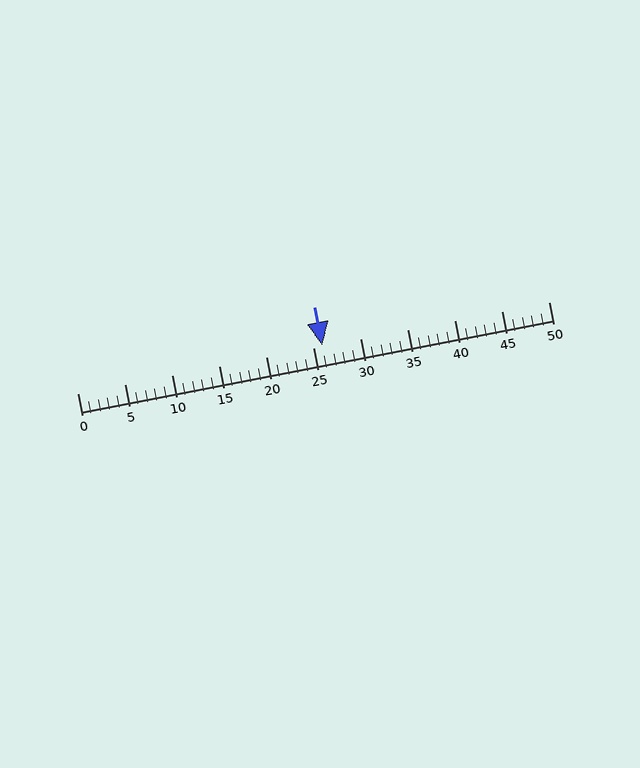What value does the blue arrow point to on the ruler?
The blue arrow points to approximately 26.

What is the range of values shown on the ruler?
The ruler shows values from 0 to 50.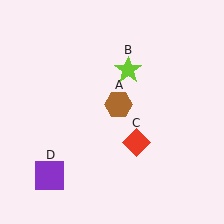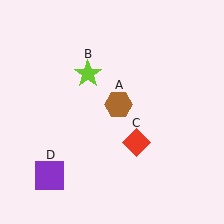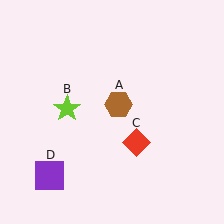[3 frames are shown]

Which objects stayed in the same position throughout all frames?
Brown hexagon (object A) and red diamond (object C) and purple square (object D) remained stationary.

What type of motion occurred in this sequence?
The lime star (object B) rotated counterclockwise around the center of the scene.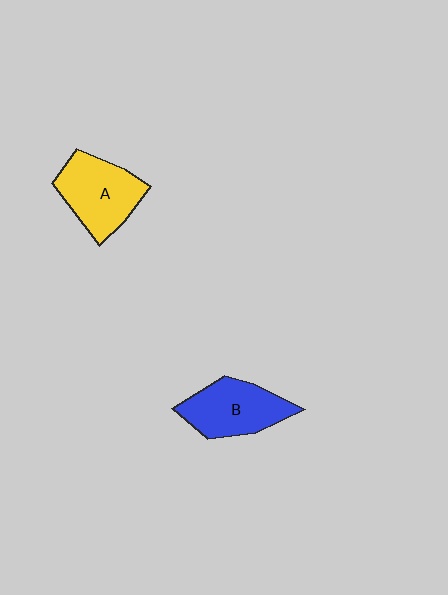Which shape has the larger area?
Shape A (yellow).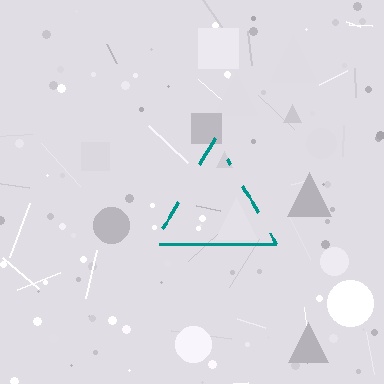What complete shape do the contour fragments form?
The contour fragments form a triangle.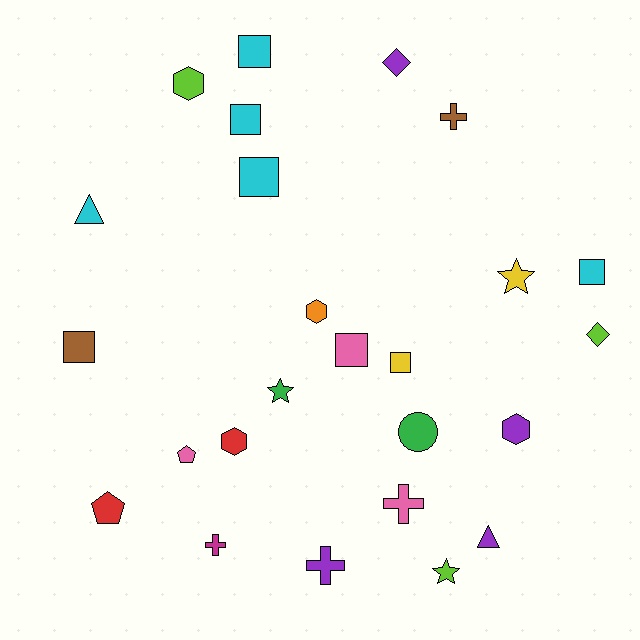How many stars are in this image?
There are 3 stars.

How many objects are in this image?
There are 25 objects.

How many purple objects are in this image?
There are 4 purple objects.